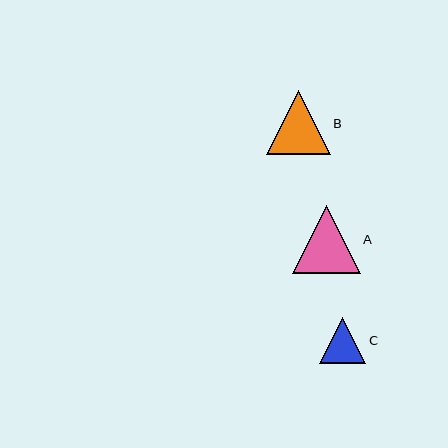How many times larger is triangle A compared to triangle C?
Triangle A is approximately 1.5 times the size of triangle C.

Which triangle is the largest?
Triangle A is the largest with a size of approximately 68 pixels.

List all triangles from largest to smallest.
From largest to smallest: A, B, C.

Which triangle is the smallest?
Triangle C is the smallest with a size of approximately 46 pixels.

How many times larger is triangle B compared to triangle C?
Triangle B is approximately 1.4 times the size of triangle C.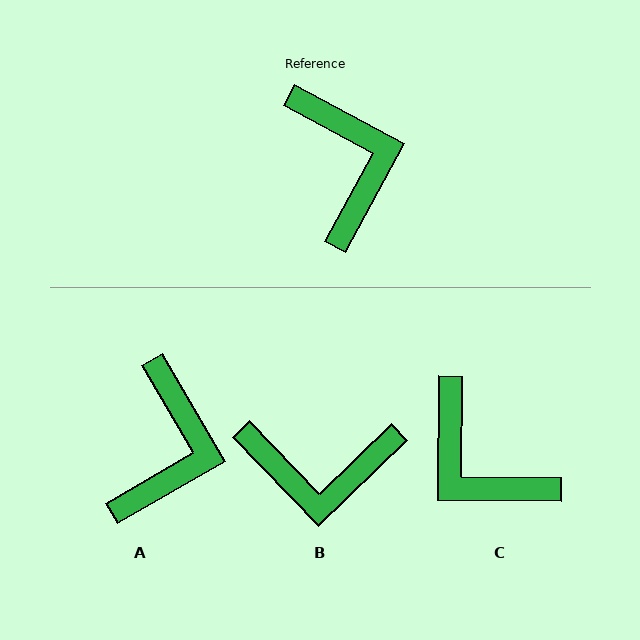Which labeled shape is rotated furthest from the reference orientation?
C, about 152 degrees away.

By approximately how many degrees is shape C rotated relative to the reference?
Approximately 152 degrees clockwise.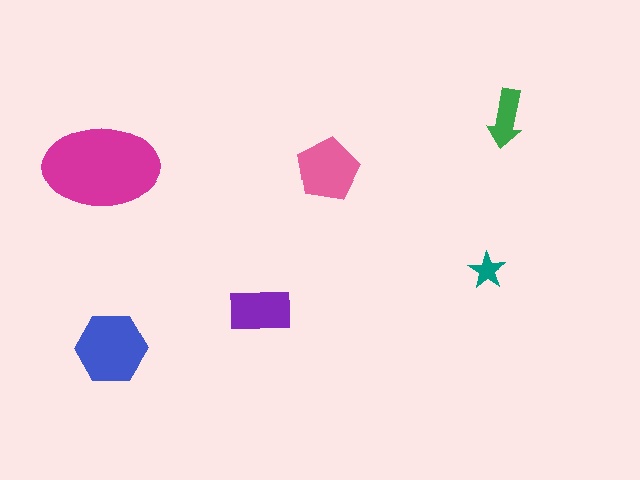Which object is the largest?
The magenta ellipse.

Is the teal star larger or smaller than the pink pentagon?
Smaller.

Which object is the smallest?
The teal star.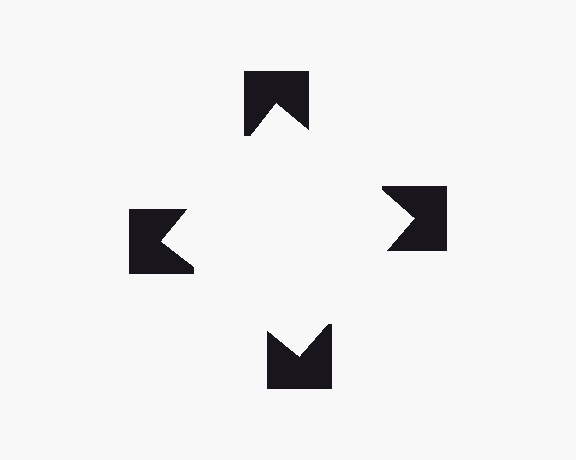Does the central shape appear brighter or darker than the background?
It typically appears slightly brighter than the background, even though no actual brightness change is drawn.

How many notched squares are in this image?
There are 4 — one at each vertex of the illusory square.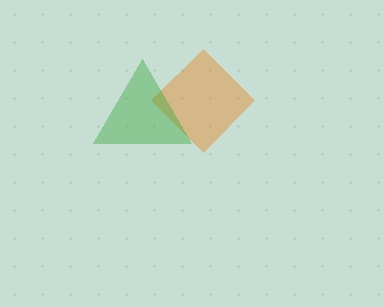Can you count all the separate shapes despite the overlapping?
Yes, there are 2 separate shapes.